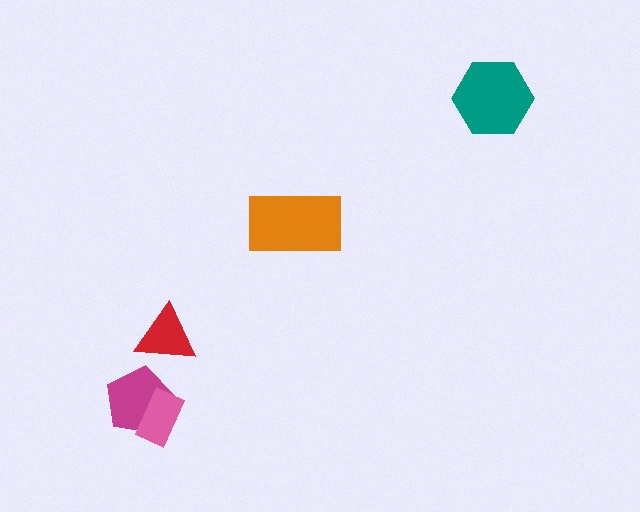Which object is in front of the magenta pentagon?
The pink rectangle is in front of the magenta pentagon.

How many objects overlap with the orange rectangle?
0 objects overlap with the orange rectangle.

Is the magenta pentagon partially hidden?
Yes, it is partially covered by another shape.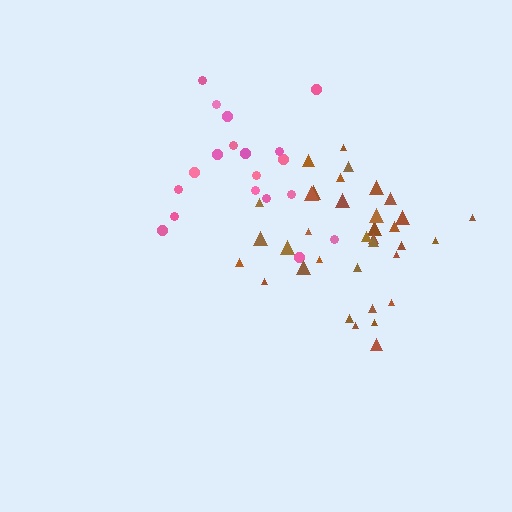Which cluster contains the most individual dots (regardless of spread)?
Brown (35).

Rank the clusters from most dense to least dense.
brown, pink.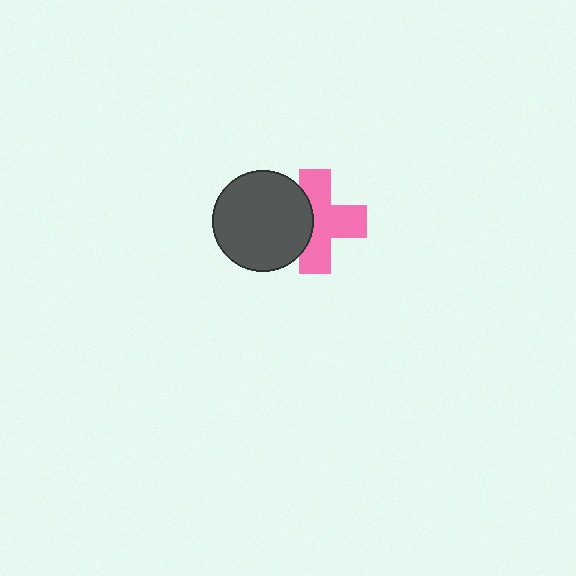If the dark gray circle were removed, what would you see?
You would see the complete pink cross.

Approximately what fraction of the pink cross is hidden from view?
Roughly 34% of the pink cross is hidden behind the dark gray circle.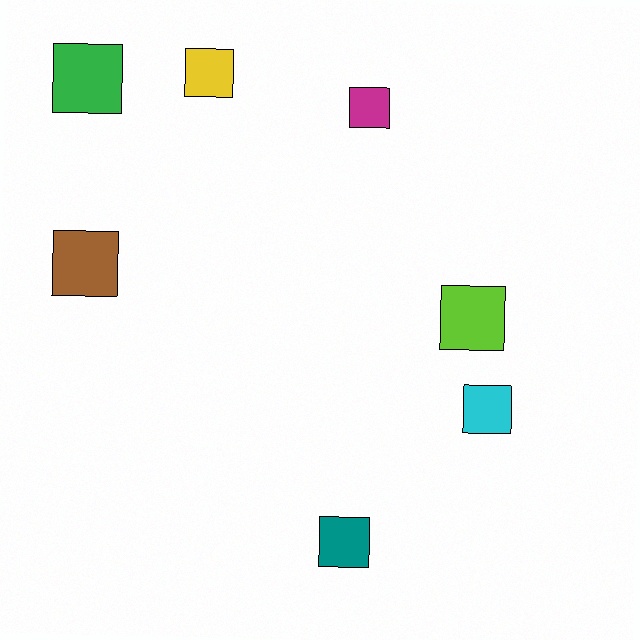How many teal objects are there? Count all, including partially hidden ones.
There is 1 teal object.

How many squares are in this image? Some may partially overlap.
There are 7 squares.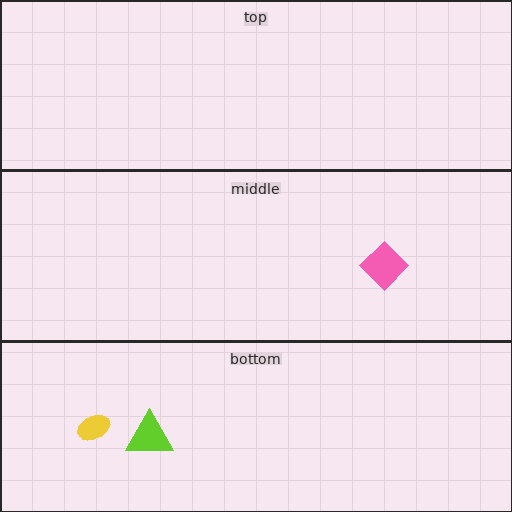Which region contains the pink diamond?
The middle region.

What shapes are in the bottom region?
The lime triangle, the yellow ellipse.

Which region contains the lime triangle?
The bottom region.